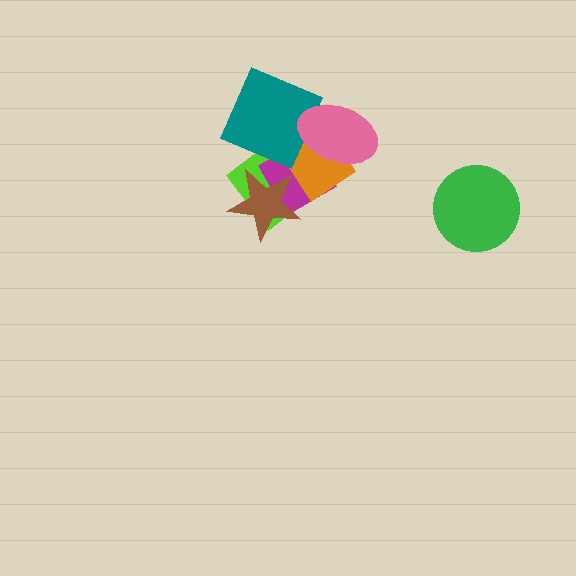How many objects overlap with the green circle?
0 objects overlap with the green circle.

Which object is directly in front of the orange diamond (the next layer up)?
The teal square is directly in front of the orange diamond.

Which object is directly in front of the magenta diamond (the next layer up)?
The orange diamond is directly in front of the magenta diamond.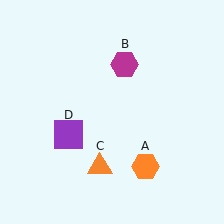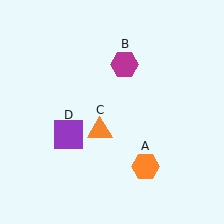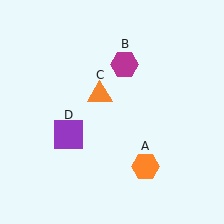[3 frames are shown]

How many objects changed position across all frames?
1 object changed position: orange triangle (object C).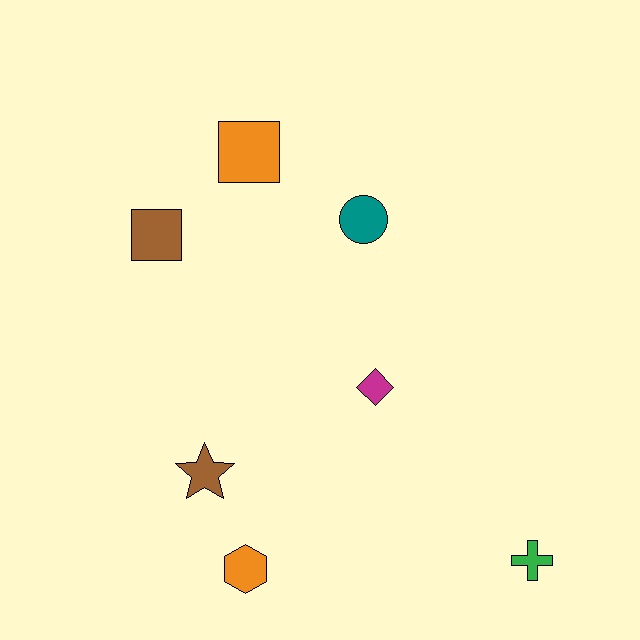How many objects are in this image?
There are 7 objects.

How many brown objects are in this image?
There are 2 brown objects.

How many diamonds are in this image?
There is 1 diamond.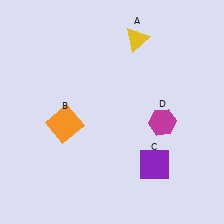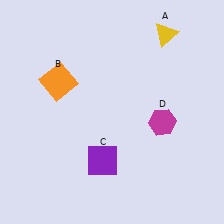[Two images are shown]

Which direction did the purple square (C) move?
The purple square (C) moved left.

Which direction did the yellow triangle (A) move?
The yellow triangle (A) moved right.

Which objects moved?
The objects that moved are: the yellow triangle (A), the orange square (B), the purple square (C).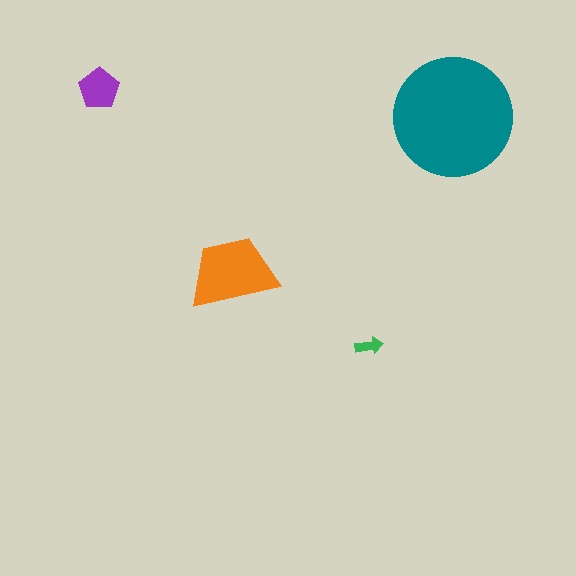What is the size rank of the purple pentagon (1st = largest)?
3rd.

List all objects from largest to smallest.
The teal circle, the orange trapezoid, the purple pentagon, the green arrow.